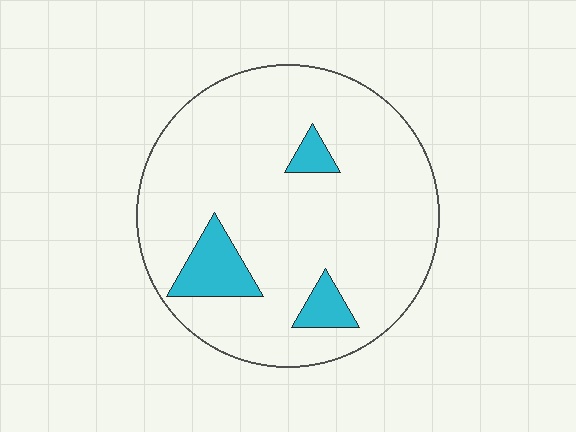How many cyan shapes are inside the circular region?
3.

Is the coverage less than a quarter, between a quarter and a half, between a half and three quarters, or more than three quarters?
Less than a quarter.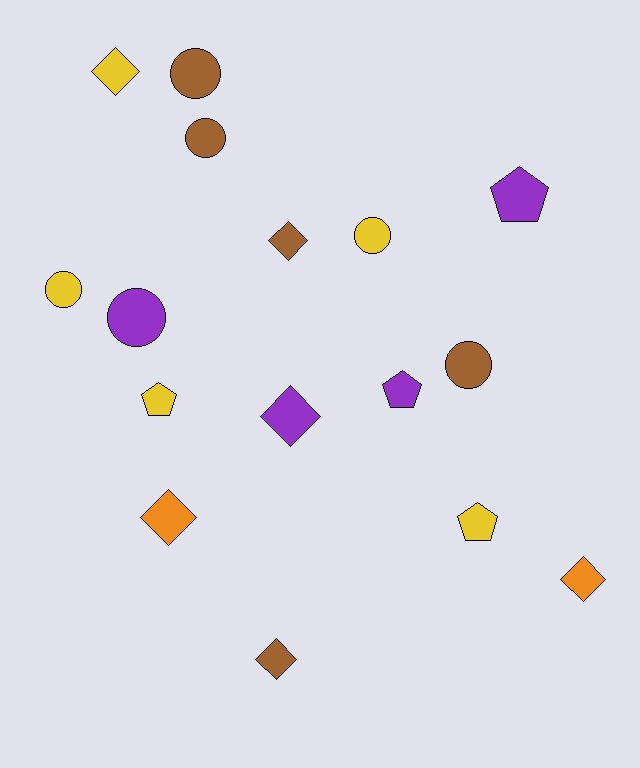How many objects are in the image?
There are 16 objects.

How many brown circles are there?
There are 3 brown circles.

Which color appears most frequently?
Brown, with 5 objects.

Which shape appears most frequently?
Diamond, with 6 objects.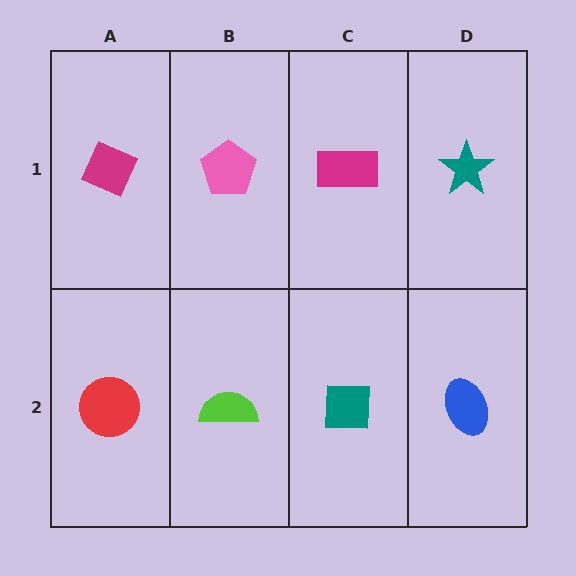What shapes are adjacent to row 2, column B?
A pink pentagon (row 1, column B), a red circle (row 2, column A), a teal square (row 2, column C).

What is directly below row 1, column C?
A teal square.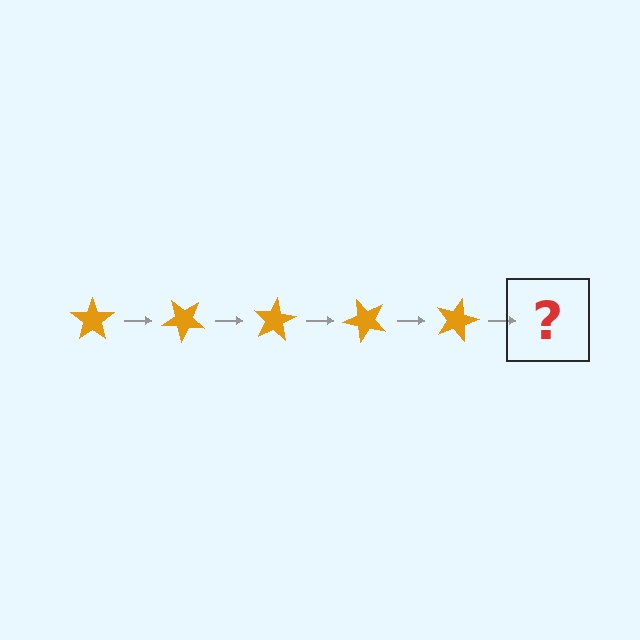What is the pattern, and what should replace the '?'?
The pattern is that the star rotates 40 degrees each step. The '?' should be an orange star rotated 200 degrees.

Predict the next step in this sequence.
The next step is an orange star rotated 200 degrees.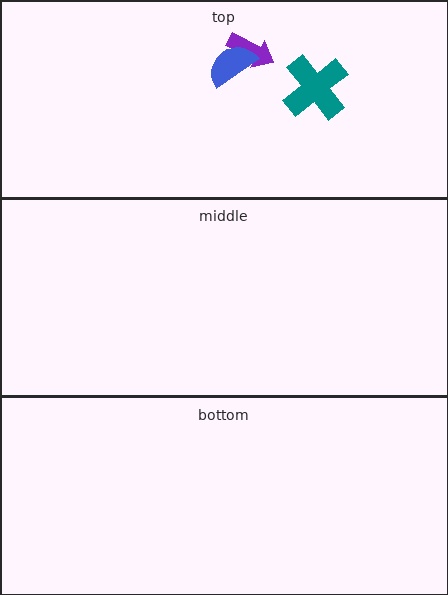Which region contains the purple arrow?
The top region.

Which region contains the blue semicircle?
The top region.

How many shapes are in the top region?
3.